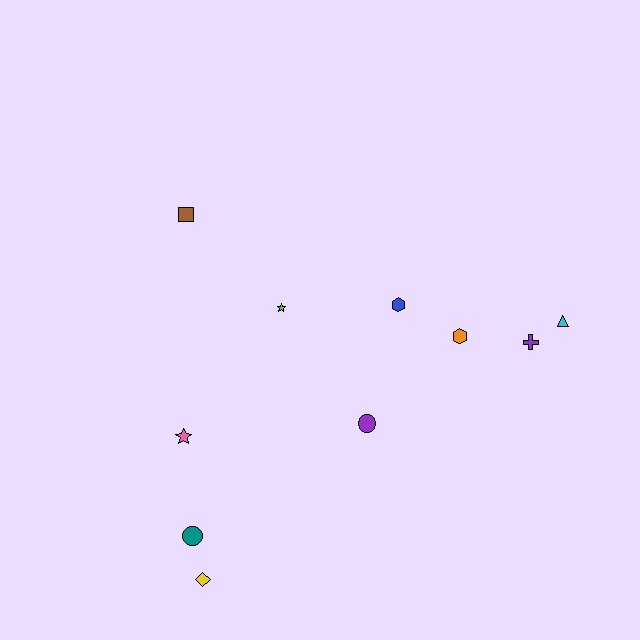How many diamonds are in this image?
There is 1 diamond.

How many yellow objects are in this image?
There is 1 yellow object.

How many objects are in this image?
There are 10 objects.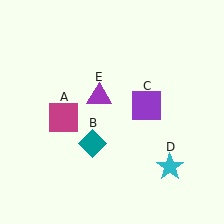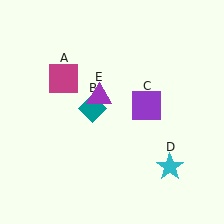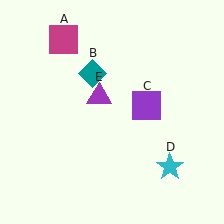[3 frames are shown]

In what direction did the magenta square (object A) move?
The magenta square (object A) moved up.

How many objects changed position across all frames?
2 objects changed position: magenta square (object A), teal diamond (object B).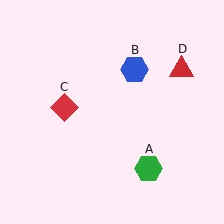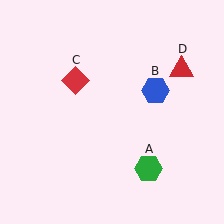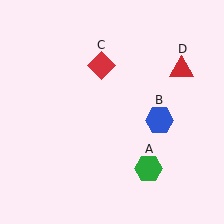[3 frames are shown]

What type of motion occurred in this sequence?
The blue hexagon (object B), red diamond (object C) rotated clockwise around the center of the scene.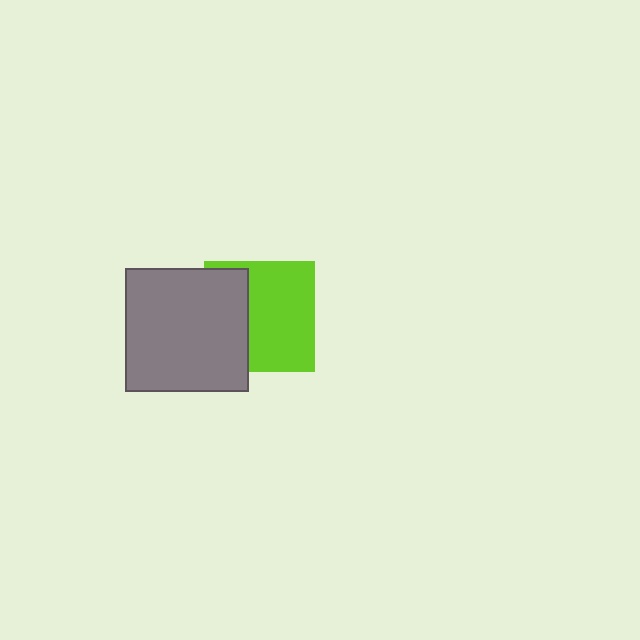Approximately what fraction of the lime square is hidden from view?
Roughly 39% of the lime square is hidden behind the gray square.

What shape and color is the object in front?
The object in front is a gray square.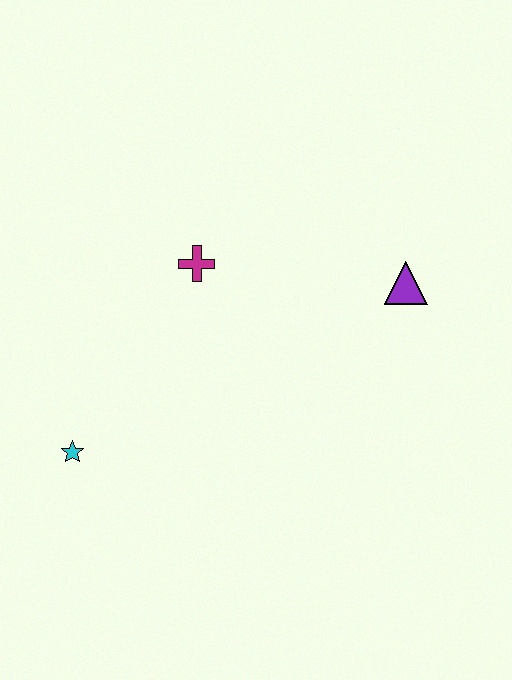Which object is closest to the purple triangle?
The magenta cross is closest to the purple triangle.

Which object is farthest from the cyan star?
The purple triangle is farthest from the cyan star.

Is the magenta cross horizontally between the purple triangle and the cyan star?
Yes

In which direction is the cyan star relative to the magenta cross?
The cyan star is below the magenta cross.